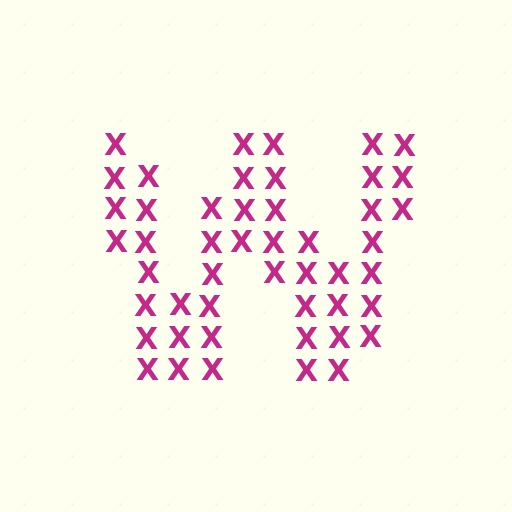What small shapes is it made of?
It is made of small letter X's.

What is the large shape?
The large shape is the letter W.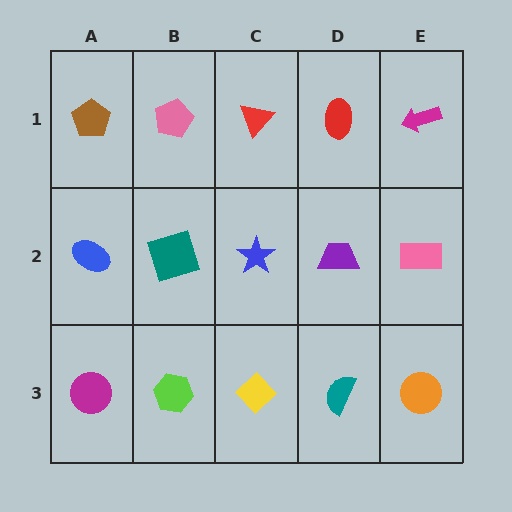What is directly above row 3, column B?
A teal square.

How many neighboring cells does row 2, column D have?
4.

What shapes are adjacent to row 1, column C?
A blue star (row 2, column C), a pink pentagon (row 1, column B), a red ellipse (row 1, column D).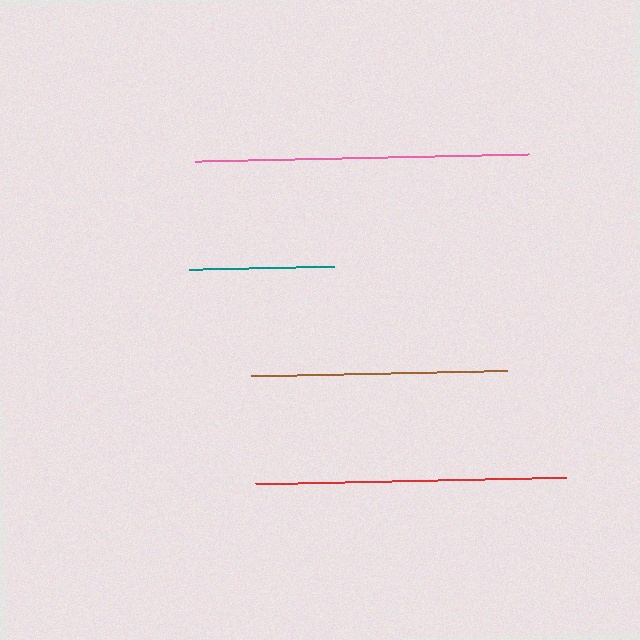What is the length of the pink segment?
The pink segment is approximately 334 pixels long.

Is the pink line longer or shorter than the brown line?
The pink line is longer than the brown line.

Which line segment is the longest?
The pink line is the longest at approximately 334 pixels.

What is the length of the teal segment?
The teal segment is approximately 144 pixels long.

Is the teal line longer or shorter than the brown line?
The brown line is longer than the teal line.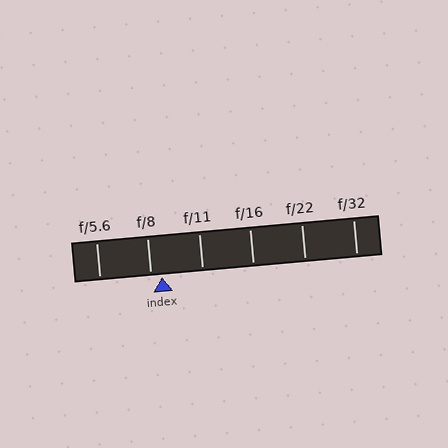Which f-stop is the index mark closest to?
The index mark is closest to f/8.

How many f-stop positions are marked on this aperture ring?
There are 6 f-stop positions marked.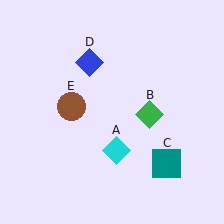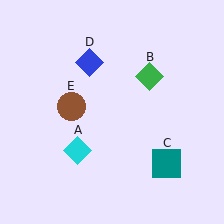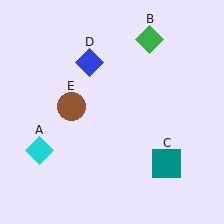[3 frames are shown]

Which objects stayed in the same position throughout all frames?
Teal square (object C) and blue diamond (object D) and brown circle (object E) remained stationary.